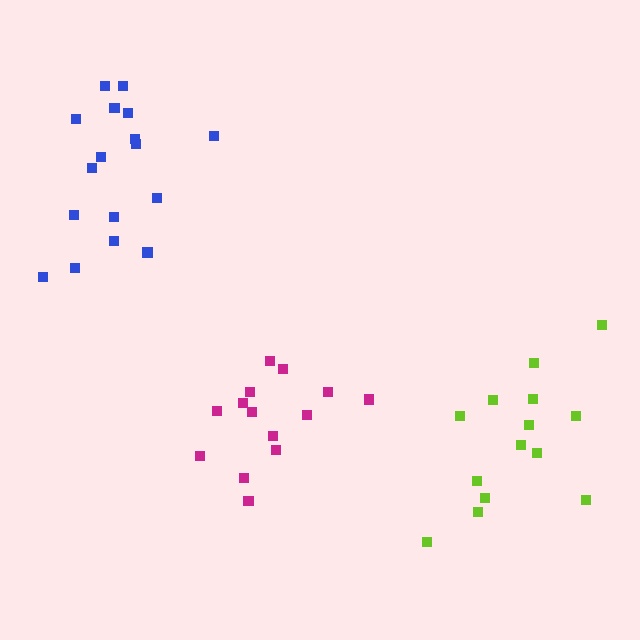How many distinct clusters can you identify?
There are 3 distinct clusters.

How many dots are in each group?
Group 1: 14 dots, Group 2: 14 dots, Group 3: 17 dots (45 total).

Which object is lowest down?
The lime cluster is bottommost.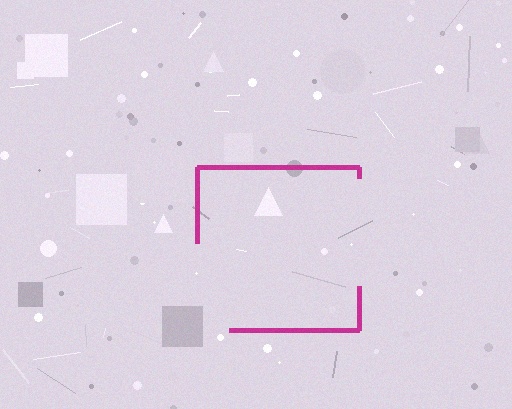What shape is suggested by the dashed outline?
The dashed outline suggests a square.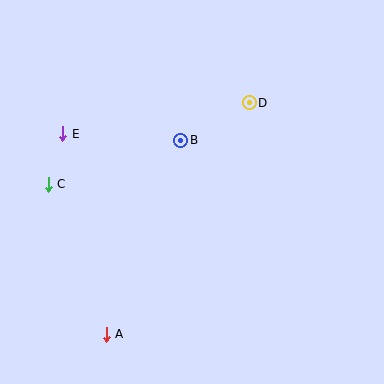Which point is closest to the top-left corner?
Point E is closest to the top-left corner.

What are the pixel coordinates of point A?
Point A is at (106, 334).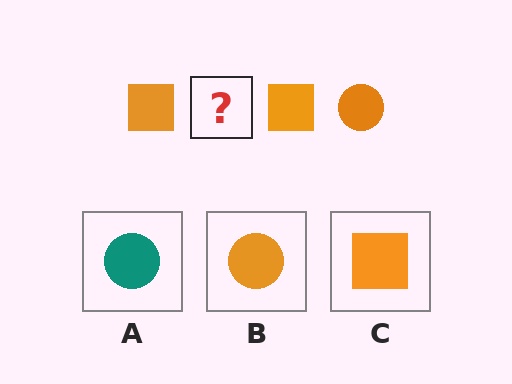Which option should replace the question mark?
Option B.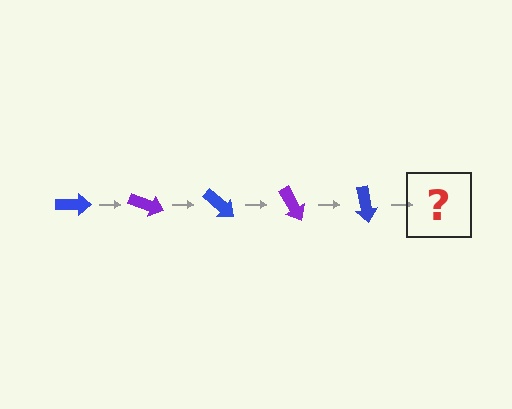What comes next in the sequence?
The next element should be a purple arrow, rotated 100 degrees from the start.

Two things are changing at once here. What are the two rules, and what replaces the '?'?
The two rules are that it rotates 20 degrees each step and the color cycles through blue and purple. The '?' should be a purple arrow, rotated 100 degrees from the start.